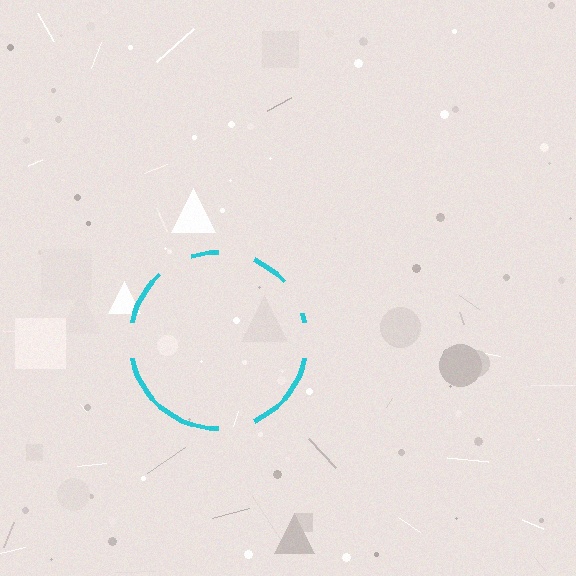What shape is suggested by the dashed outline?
The dashed outline suggests a circle.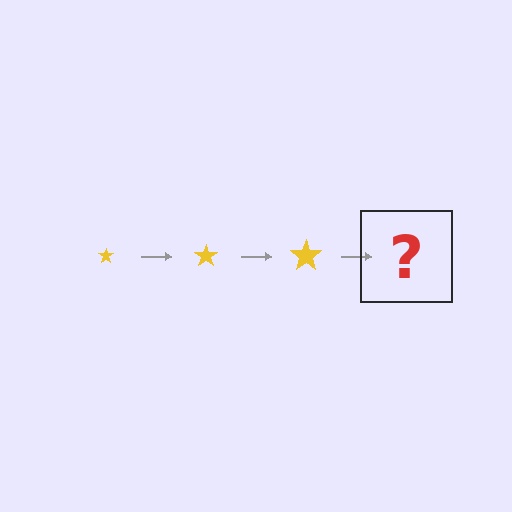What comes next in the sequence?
The next element should be a yellow star, larger than the previous one.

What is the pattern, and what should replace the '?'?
The pattern is that the star gets progressively larger each step. The '?' should be a yellow star, larger than the previous one.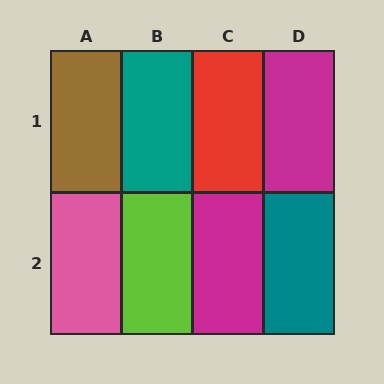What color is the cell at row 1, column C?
Red.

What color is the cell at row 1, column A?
Brown.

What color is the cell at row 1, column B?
Teal.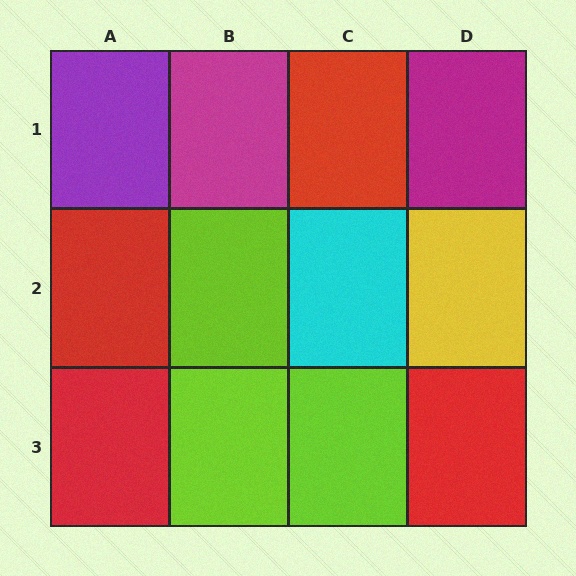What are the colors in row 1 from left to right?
Purple, magenta, red, magenta.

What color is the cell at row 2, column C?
Cyan.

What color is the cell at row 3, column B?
Lime.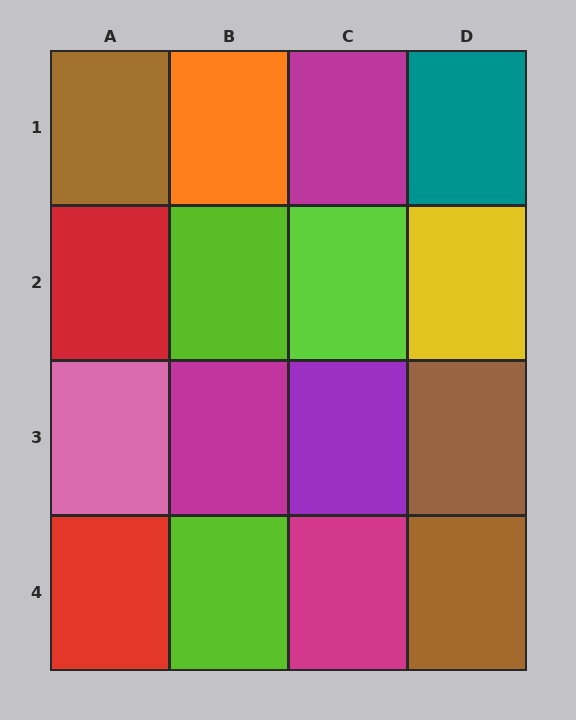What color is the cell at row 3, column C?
Purple.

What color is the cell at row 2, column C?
Lime.